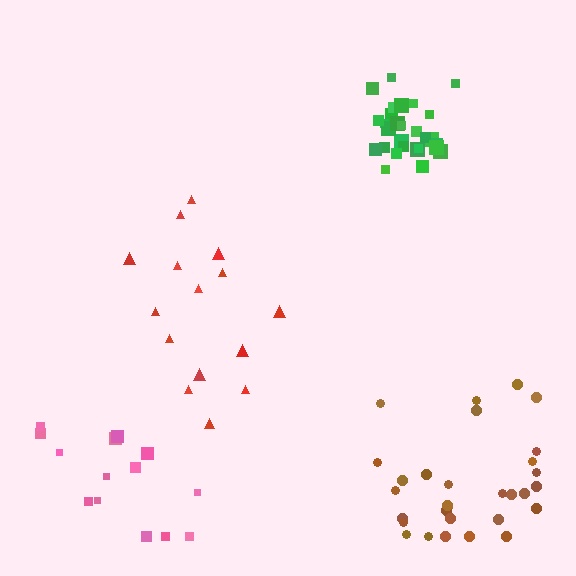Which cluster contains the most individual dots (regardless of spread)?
Brown (30).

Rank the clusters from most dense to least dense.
green, brown, pink, red.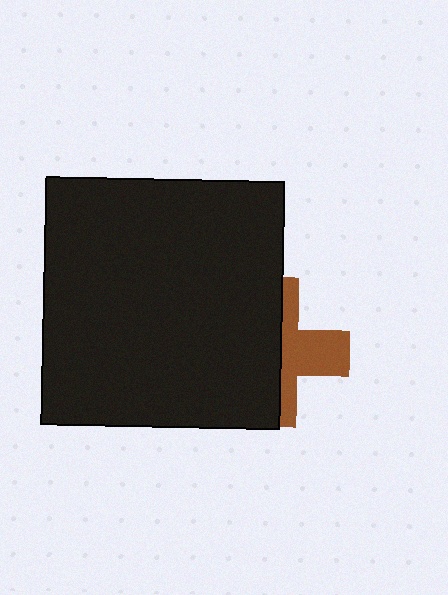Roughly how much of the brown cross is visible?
A small part of it is visible (roughly 41%).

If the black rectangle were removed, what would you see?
You would see the complete brown cross.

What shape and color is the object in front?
The object in front is a black rectangle.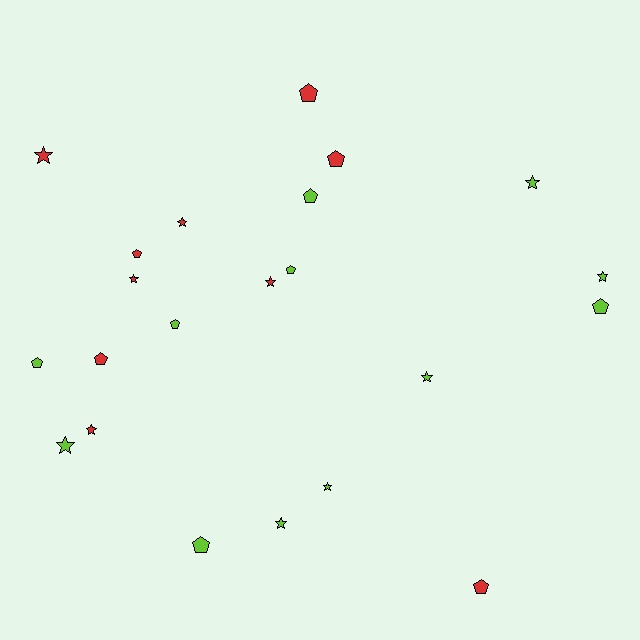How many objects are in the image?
There are 22 objects.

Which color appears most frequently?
Lime, with 12 objects.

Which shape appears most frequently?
Pentagon, with 11 objects.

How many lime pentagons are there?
There are 6 lime pentagons.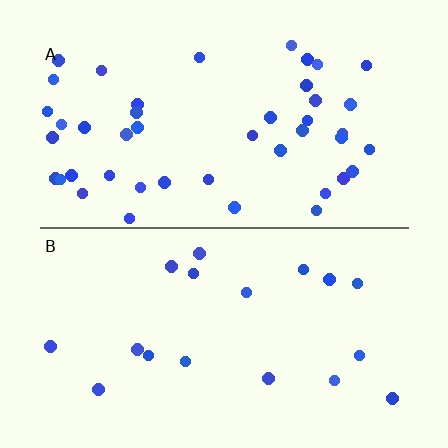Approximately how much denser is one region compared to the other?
Approximately 2.5× — region A over region B.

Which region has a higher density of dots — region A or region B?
A (the top).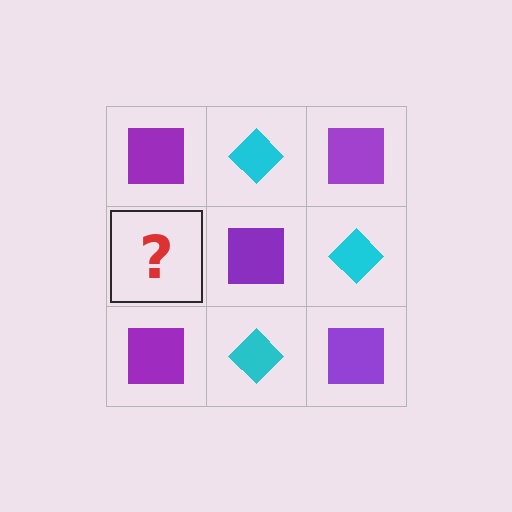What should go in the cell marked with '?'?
The missing cell should contain a cyan diamond.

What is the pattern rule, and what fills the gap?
The rule is that it alternates purple square and cyan diamond in a checkerboard pattern. The gap should be filled with a cyan diamond.